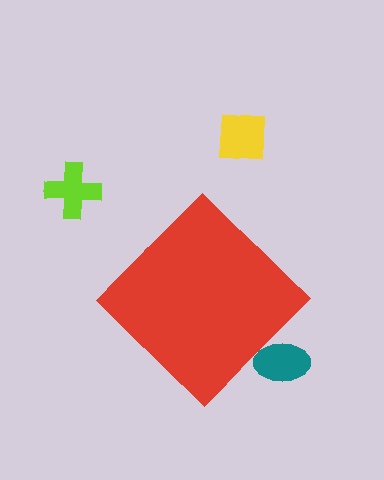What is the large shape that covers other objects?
A red diamond.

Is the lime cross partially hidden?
No, the lime cross is fully visible.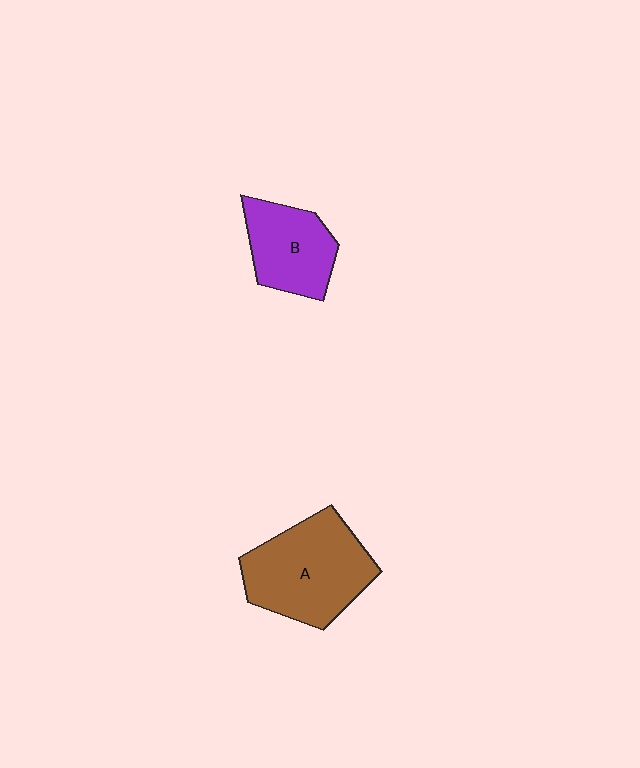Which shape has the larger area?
Shape A (brown).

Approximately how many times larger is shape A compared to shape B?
Approximately 1.5 times.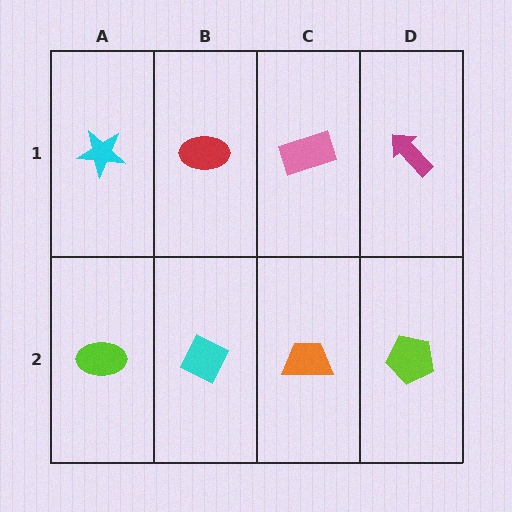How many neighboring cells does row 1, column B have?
3.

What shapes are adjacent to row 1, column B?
A cyan diamond (row 2, column B), a cyan star (row 1, column A), a pink rectangle (row 1, column C).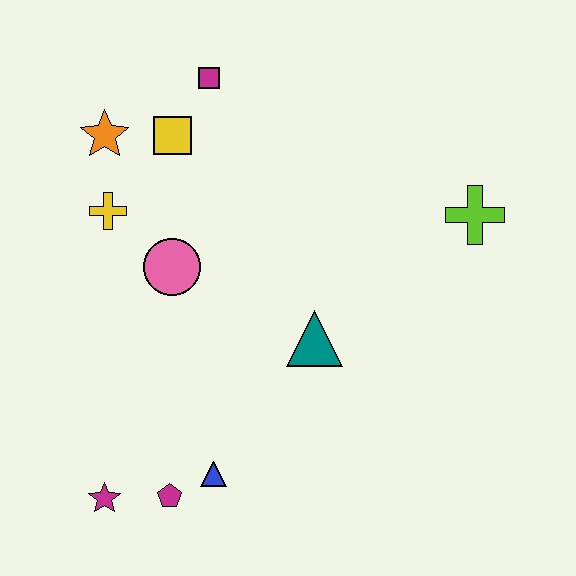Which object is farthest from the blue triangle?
The magenta square is farthest from the blue triangle.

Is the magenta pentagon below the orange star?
Yes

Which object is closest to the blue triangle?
The magenta pentagon is closest to the blue triangle.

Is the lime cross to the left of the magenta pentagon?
No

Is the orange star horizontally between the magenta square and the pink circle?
No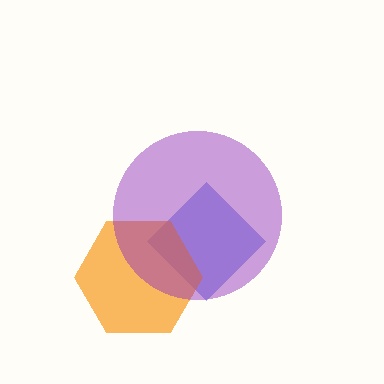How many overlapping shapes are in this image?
There are 3 overlapping shapes in the image.